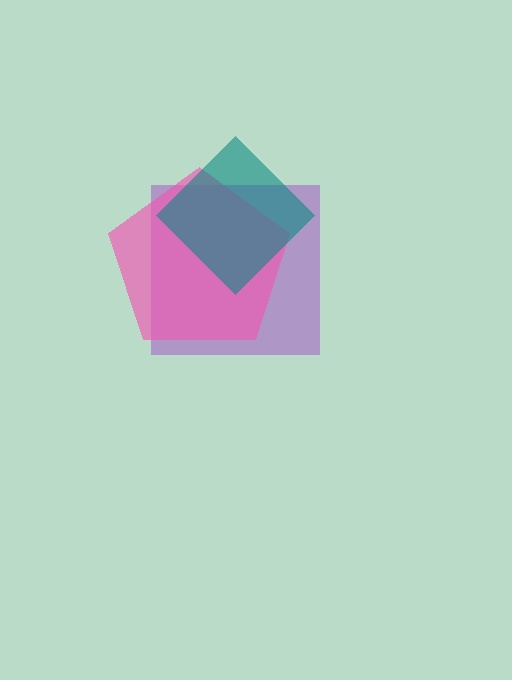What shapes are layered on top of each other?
The layered shapes are: a purple square, a pink pentagon, a teal diamond.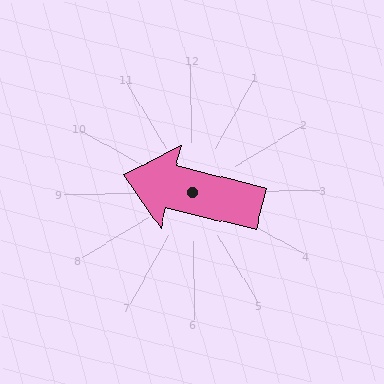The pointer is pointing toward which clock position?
Roughly 9 o'clock.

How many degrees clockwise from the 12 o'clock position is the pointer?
Approximately 285 degrees.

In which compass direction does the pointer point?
West.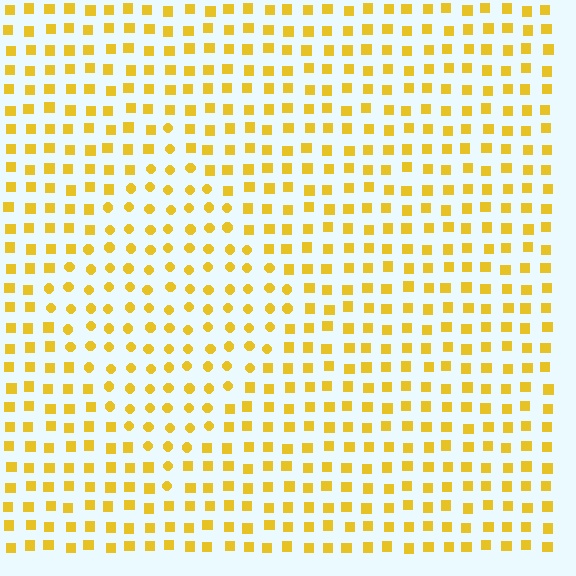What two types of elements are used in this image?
The image uses circles inside the diamond region and squares outside it.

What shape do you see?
I see a diamond.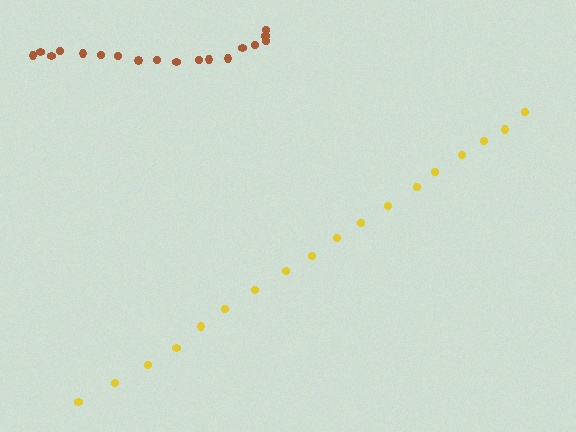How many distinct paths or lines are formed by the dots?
There are 2 distinct paths.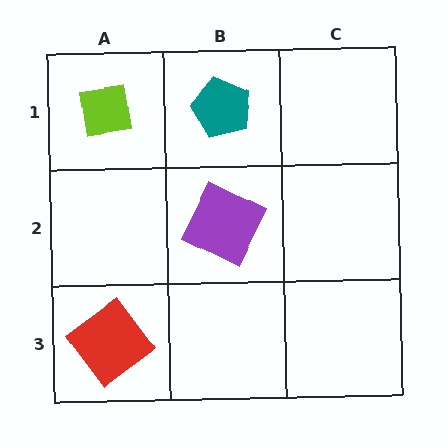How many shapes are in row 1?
2 shapes.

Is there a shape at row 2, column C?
No, that cell is empty.